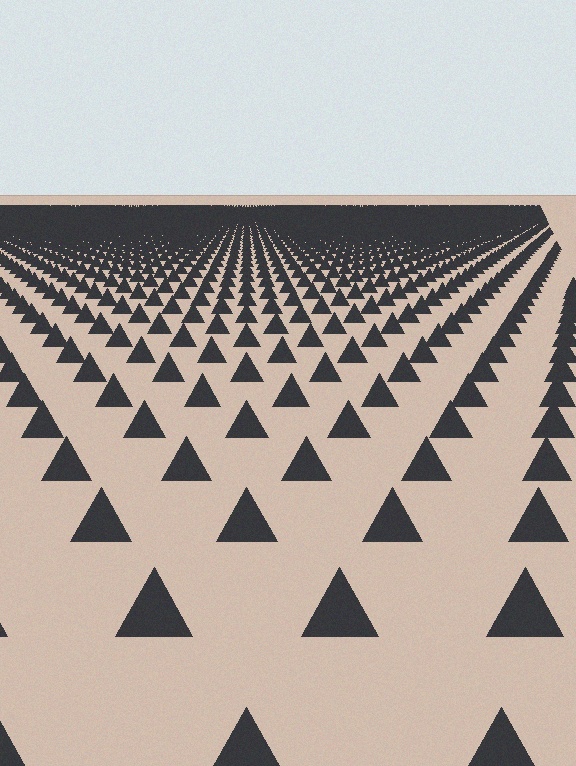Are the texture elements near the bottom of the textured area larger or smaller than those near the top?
Larger. Near the bottom, elements are closer to the viewer and appear at a bigger on-screen size.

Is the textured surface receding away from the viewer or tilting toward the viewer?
The surface is receding away from the viewer. Texture elements get smaller and denser toward the top.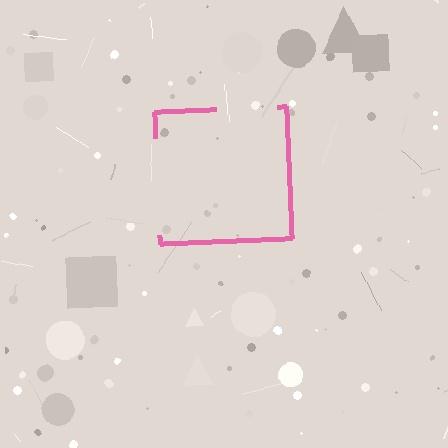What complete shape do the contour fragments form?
The contour fragments form a square.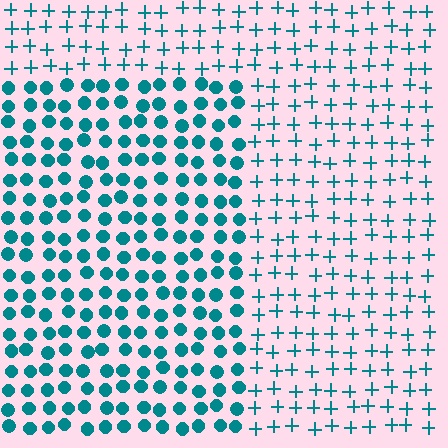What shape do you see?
I see a rectangle.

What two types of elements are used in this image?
The image uses circles inside the rectangle region and plus signs outside it.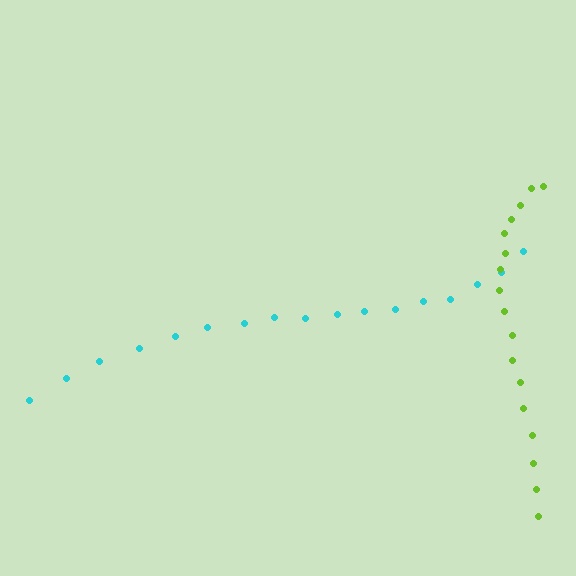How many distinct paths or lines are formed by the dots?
There are 2 distinct paths.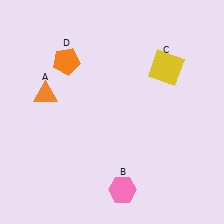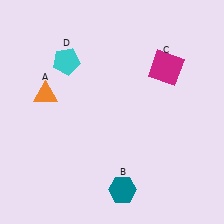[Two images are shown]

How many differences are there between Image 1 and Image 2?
There are 3 differences between the two images.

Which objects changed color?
B changed from pink to teal. C changed from yellow to magenta. D changed from orange to cyan.